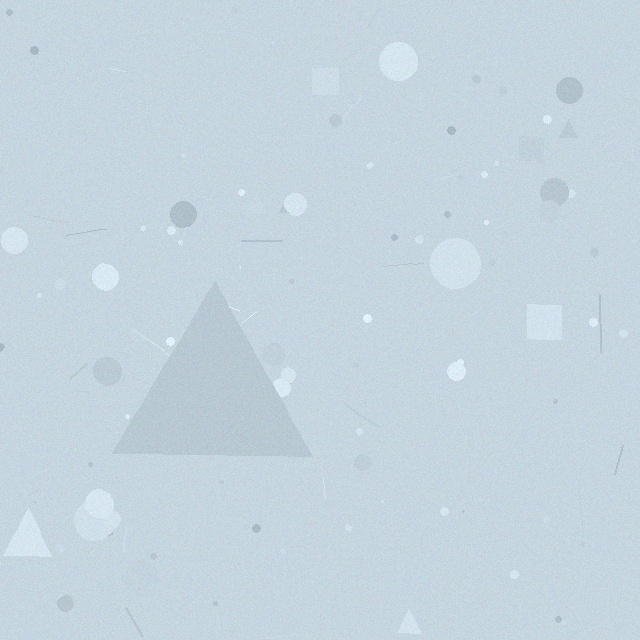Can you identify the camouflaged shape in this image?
The camouflaged shape is a triangle.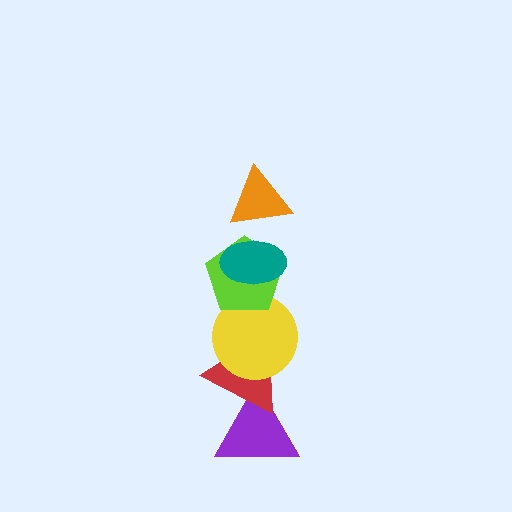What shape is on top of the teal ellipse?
The orange triangle is on top of the teal ellipse.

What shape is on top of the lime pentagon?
The teal ellipse is on top of the lime pentagon.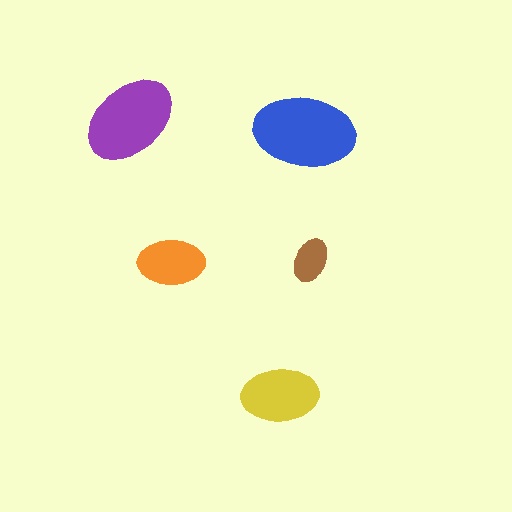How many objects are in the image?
There are 5 objects in the image.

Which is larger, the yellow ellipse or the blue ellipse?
The blue one.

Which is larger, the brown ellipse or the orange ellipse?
The orange one.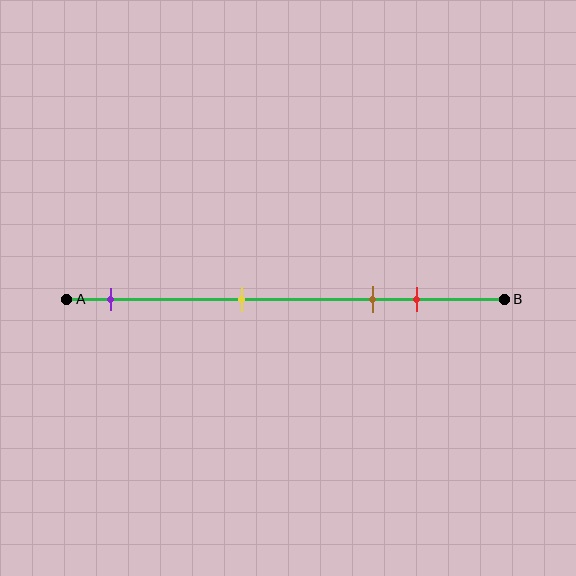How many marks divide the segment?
There are 4 marks dividing the segment.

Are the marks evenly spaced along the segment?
No, the marks are not evenly spaced.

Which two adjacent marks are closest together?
The brown and red marks are the closest adjacent pair.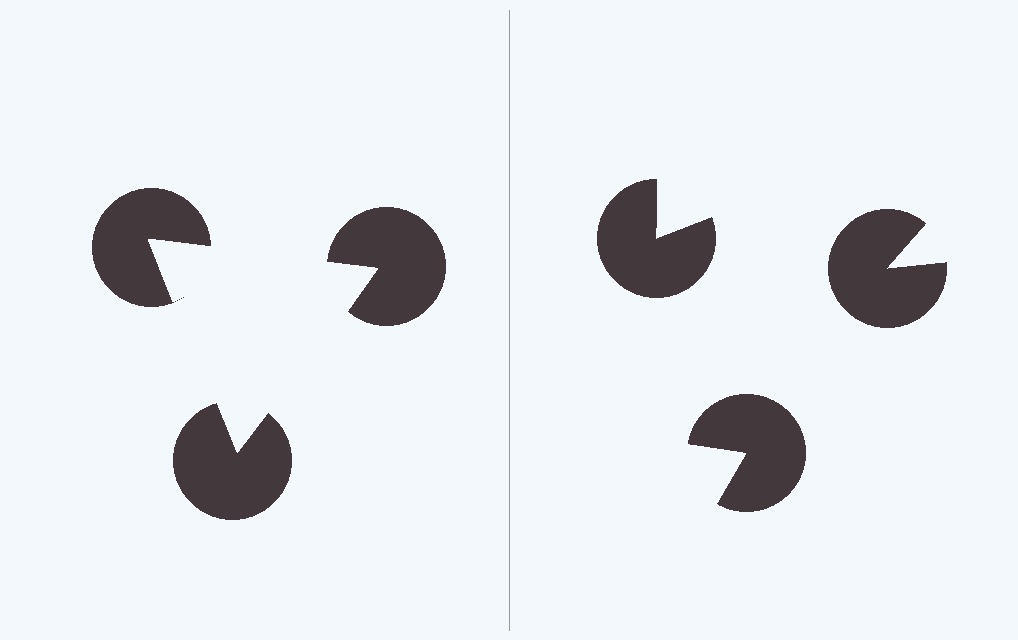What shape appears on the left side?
An illusory triangle.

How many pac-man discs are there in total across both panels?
6 — 3 on each side.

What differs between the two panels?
The pac-man discs are positioned identically on both sides; only the wedge orientations differ. On the left they align to a triangle; on the right they are misaligned.